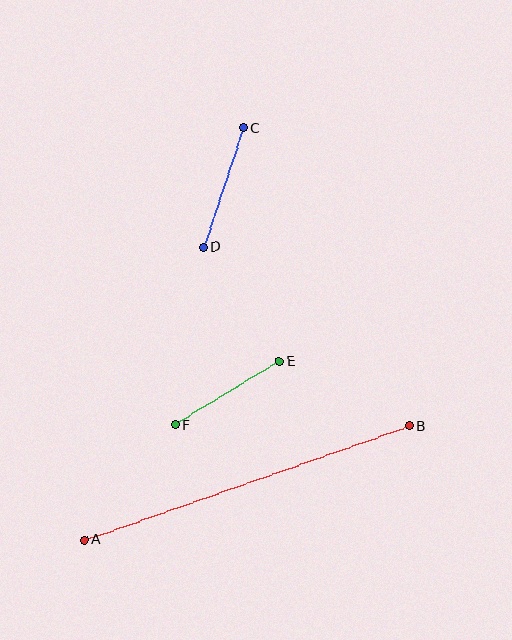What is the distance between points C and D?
The distance is approximately 125 pixels.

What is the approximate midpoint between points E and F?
The midpoint is at approximately (227, 393) pixels.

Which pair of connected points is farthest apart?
Points A and B are farthest apart.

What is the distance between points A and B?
The distance is approximately 345 pixels.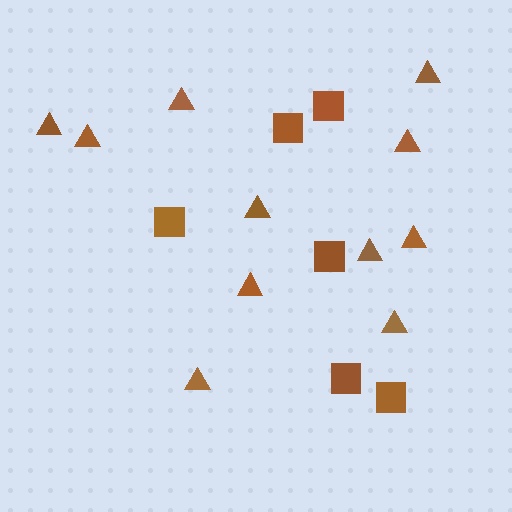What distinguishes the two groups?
There are 2 groups: one group of squares (6) and one group of triangles (11).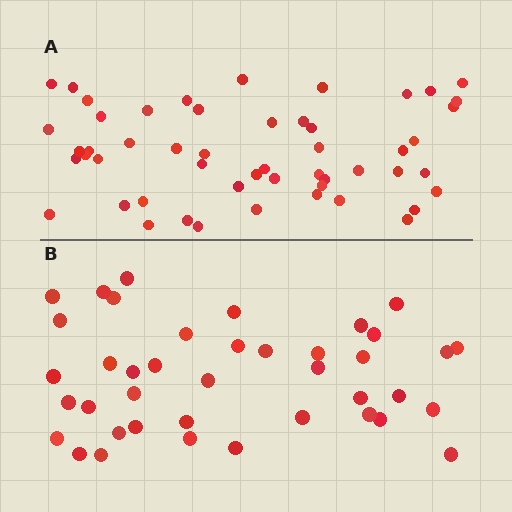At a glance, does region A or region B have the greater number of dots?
Region A (the top region) has more dots.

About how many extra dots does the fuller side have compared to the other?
Region A has roughly 12 or so more dots than region B.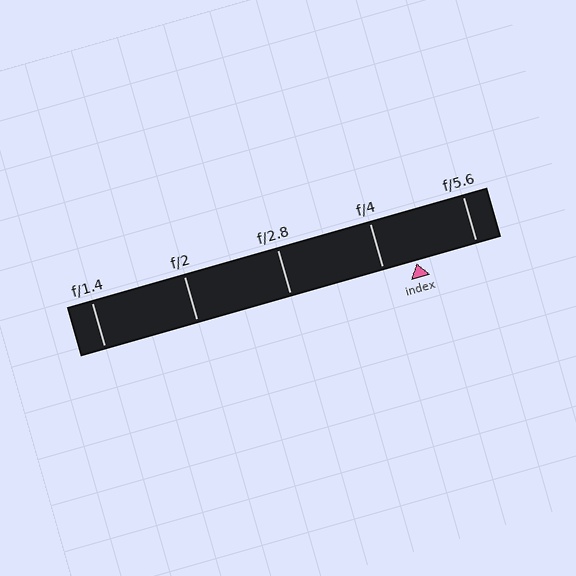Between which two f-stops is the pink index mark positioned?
The index mark is between f/4 and f/5.6.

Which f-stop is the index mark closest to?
The index mark is closest to f/4.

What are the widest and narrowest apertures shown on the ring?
The widest aperture shown is f/1.4 and the narrowest is f/5.6.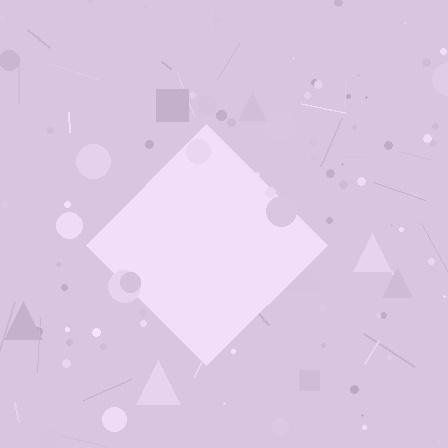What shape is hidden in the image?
A diamond is hidden in the image.